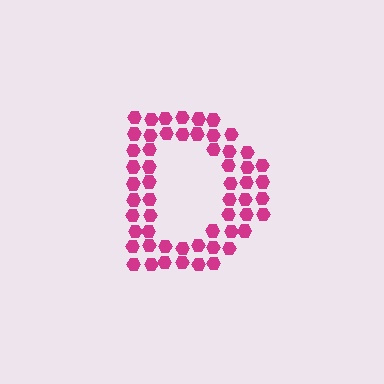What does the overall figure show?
The overall figure shows the letter D.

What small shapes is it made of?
It is made of small hexagons.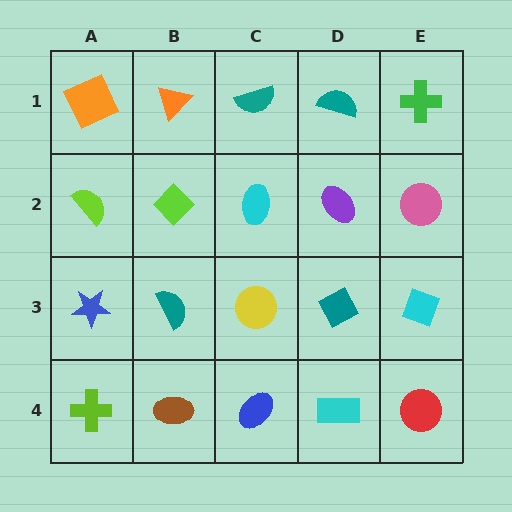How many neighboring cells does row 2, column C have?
4.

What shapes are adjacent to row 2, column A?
An orange square (row 1, column A), a blue star (row 3, column A), a lime diamond (row 2, column B).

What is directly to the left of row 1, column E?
A teal semicircle.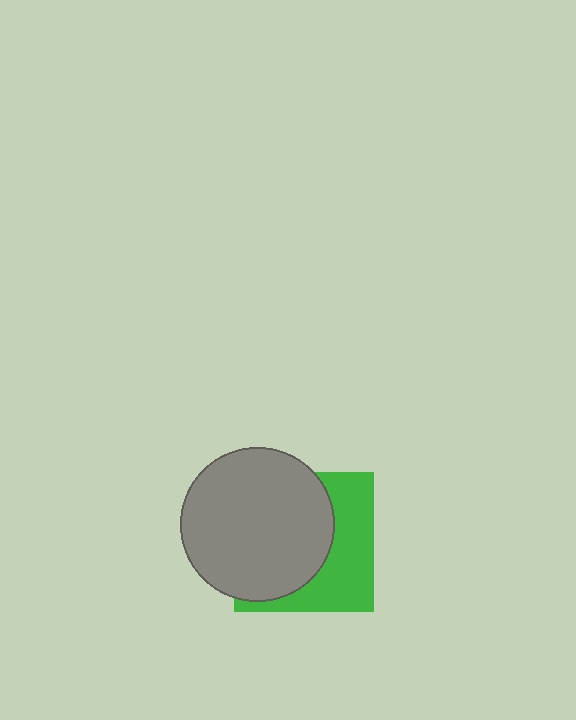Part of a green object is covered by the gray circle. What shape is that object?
It is a square.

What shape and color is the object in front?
The object in front is a gray circle.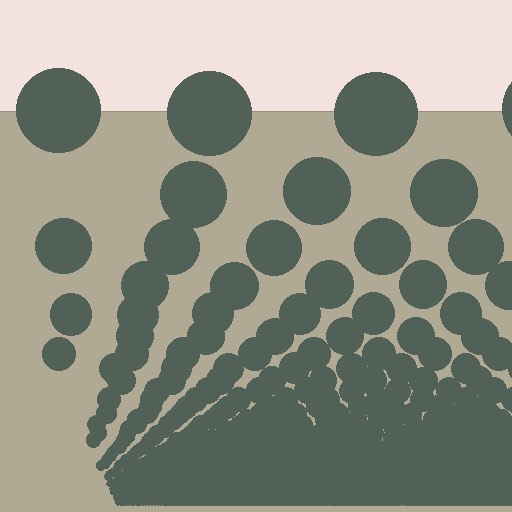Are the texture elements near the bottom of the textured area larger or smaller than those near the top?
Smaller. The gradient is inverted — elements near the bottom are smaller and denser.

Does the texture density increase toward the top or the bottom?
Density increases toward the bottom.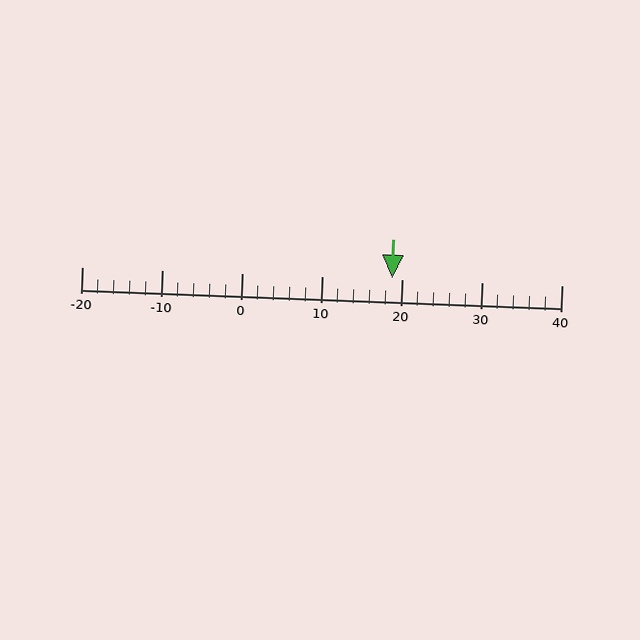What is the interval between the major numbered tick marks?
The major tick marks are spaced 10 units apart.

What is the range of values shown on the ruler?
The ruler shows values from -20 to 40.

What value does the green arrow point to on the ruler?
The green arrow points to approximately 19.